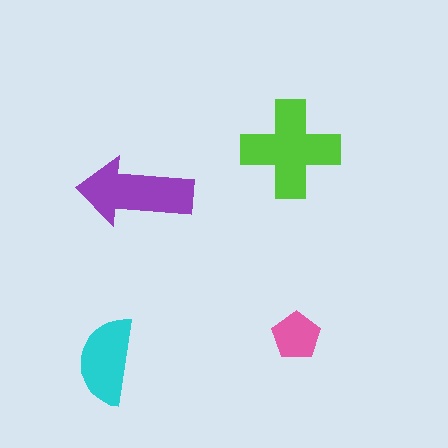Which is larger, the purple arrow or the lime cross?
The lime cross.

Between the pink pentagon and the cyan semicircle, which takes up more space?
The cyan semicircle.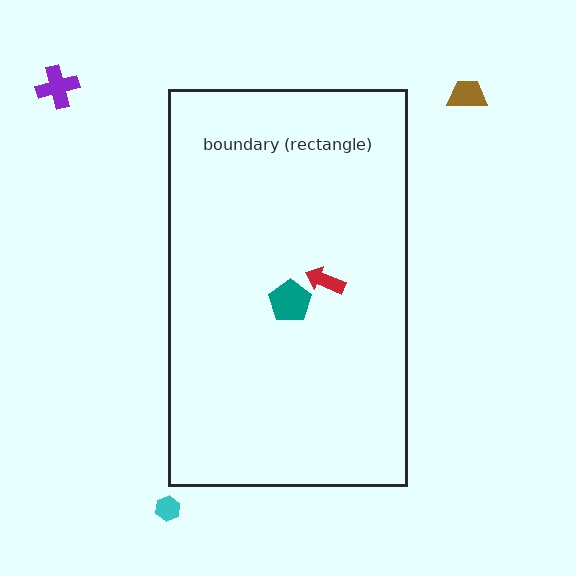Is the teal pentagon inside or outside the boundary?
Inside.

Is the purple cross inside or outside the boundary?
Outside.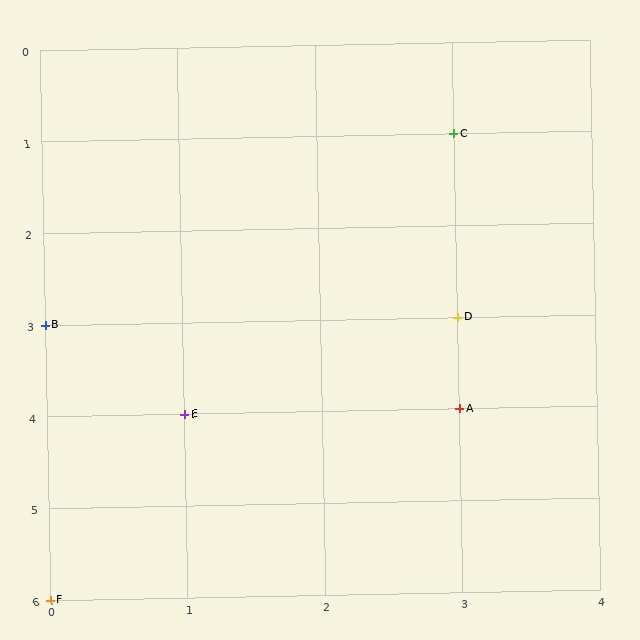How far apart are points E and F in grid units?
Points E and F are 1 column and 2 rows apart (about 2.2 grid units diagonally).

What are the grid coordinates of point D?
Point D is at grid coordinates (3, 3).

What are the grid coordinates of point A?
Point A is at grid coordinates (3, 4).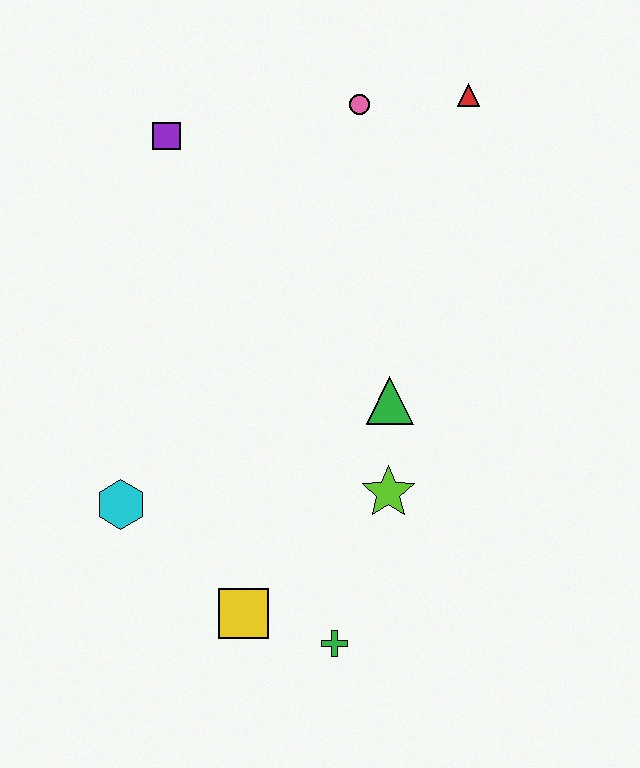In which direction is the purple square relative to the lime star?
The purple square is above the lime star.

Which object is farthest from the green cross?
The red triangle is farthest from the green cross.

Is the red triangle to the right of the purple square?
Yes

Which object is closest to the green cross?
The yellow square is closest to the green cross.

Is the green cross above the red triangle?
No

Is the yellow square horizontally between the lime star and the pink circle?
No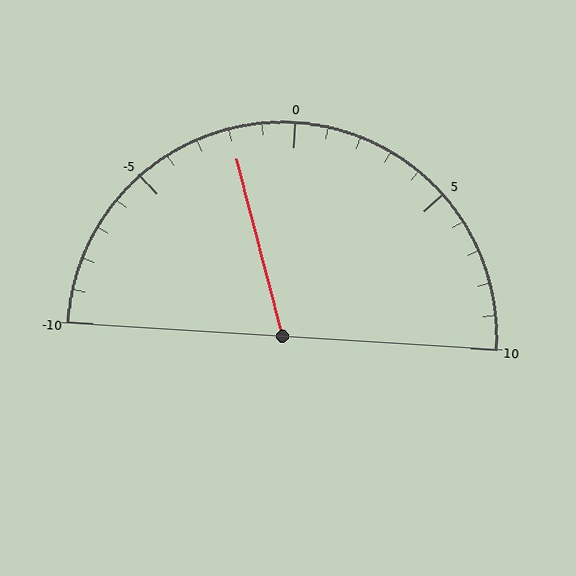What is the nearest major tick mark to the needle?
The nearest major tick mark is 0.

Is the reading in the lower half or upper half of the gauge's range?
The reading is in the lower half of the range (-10 to 10).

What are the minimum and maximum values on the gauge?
The gauge ranges from -10 to 10.